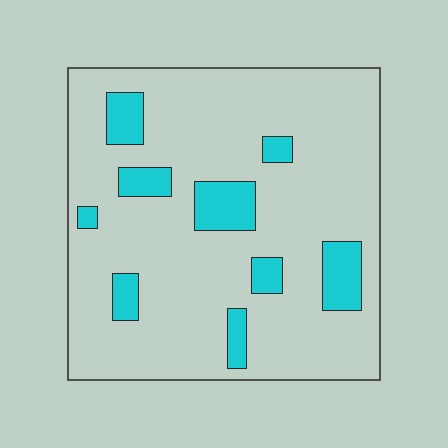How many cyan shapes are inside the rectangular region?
9.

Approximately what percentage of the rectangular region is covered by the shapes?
Approximately 15%.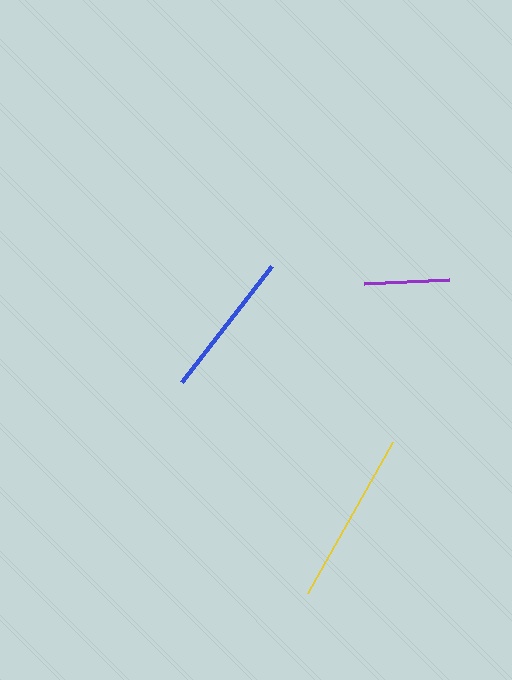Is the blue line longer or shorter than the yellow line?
The yellow line is longer than the blue line.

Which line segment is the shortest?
The purple line is the shortest at approximately 85 pixels.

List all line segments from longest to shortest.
From longest to shortest: yellow, blue, purple.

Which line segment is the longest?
The yellow line is the longest at approximately 174 pixels.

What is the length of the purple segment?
The purple segment is approximately 85 pixels long.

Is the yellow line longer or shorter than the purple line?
The yellow line is longer than the purple line.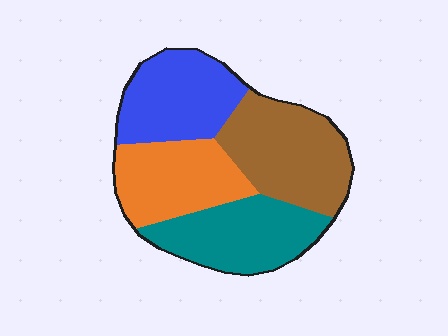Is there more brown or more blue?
Brown.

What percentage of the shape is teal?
Teal takes up about one quarter (1/4) of the shape.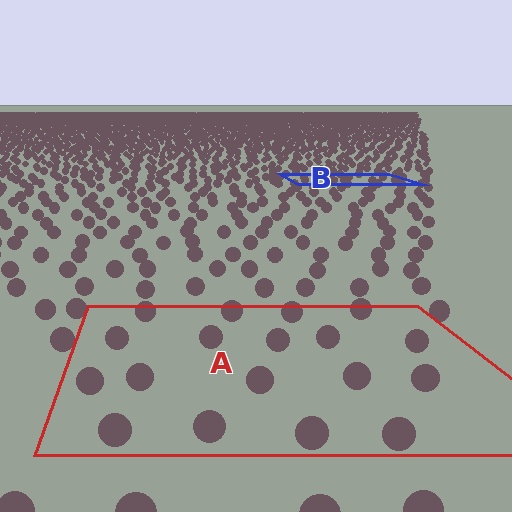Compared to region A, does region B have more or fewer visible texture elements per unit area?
Region B has more texture elements per unit area — they are packed more densely because it is farther away.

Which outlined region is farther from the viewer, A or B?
Region B is farther from the viewer — the texture elements inside it appear smaller and more densely packed.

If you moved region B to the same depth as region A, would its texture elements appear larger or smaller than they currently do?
They would appear larger. At a closer depth, the same texture elements are projected at a bigger on-screen size.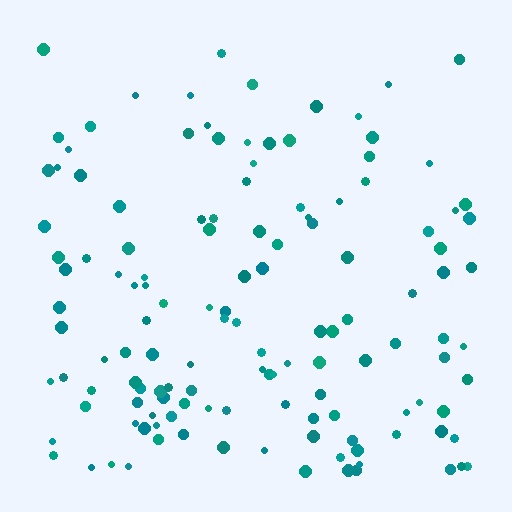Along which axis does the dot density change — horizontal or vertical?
Vertical.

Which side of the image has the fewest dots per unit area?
The top.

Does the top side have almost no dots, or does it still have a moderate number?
Still a moderate number, just noticeably fewer than the bottom.